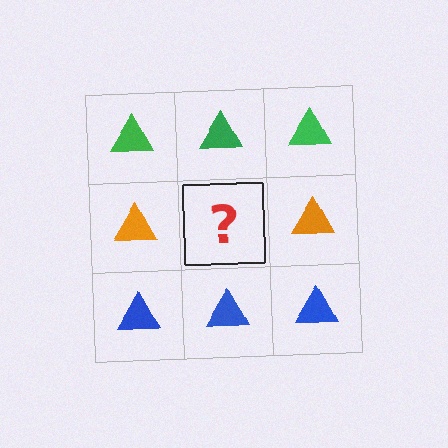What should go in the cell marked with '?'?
The missing cell should contain an orange triangle.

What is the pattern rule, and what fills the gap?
The rule is that each row has a consistent color. The gap should be filled with an orange triangle.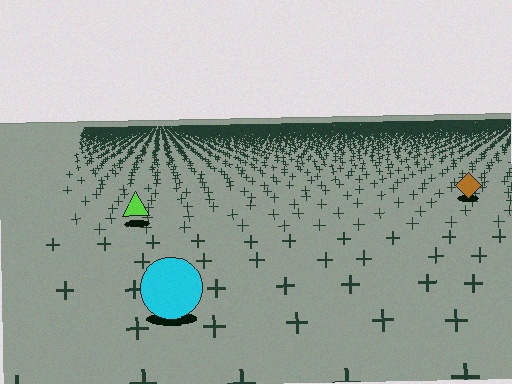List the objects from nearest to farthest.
From nearest to farthest: the cyan circle, the lime triangle, the brown diamond.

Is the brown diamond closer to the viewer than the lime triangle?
No. The lime triangle is closer — you can tell from the texture gradient: the ground texture is coarser near it.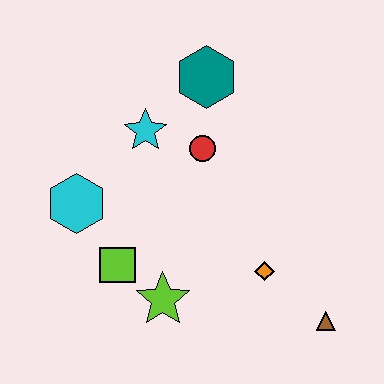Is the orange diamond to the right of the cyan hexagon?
Yes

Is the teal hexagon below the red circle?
No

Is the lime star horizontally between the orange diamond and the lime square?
Yes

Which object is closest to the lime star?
The lime square is closest to the lime star.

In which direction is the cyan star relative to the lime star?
The cyan star is above the lime star.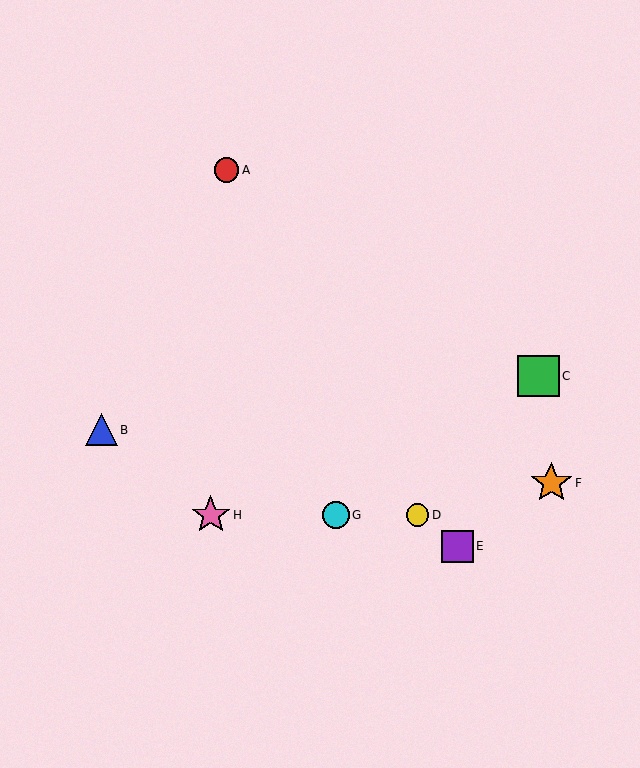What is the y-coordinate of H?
Object H is at y≈515.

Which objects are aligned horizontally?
Objects D, G, H are aligned horizontally.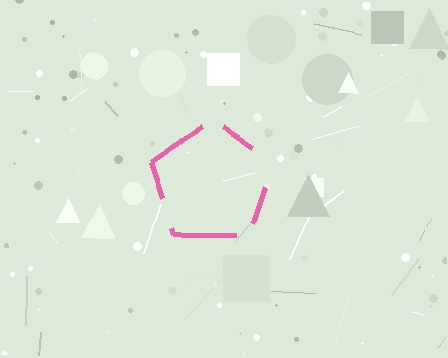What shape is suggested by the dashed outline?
The dashed outline suggests a pentagon.